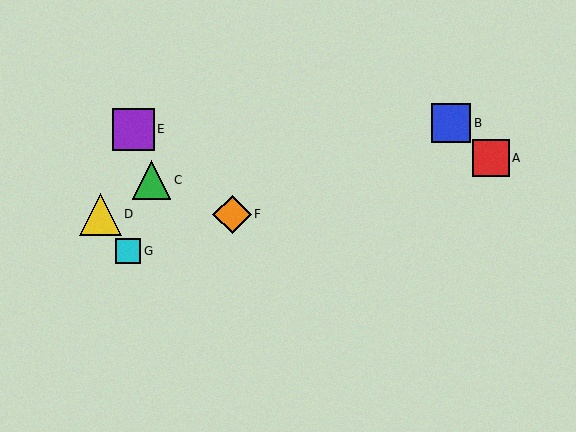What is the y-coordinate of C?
Object C is at y≈180.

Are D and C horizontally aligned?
No, D is at y≈214 and C is at y≈180.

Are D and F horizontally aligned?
Yes, both are at y≈214.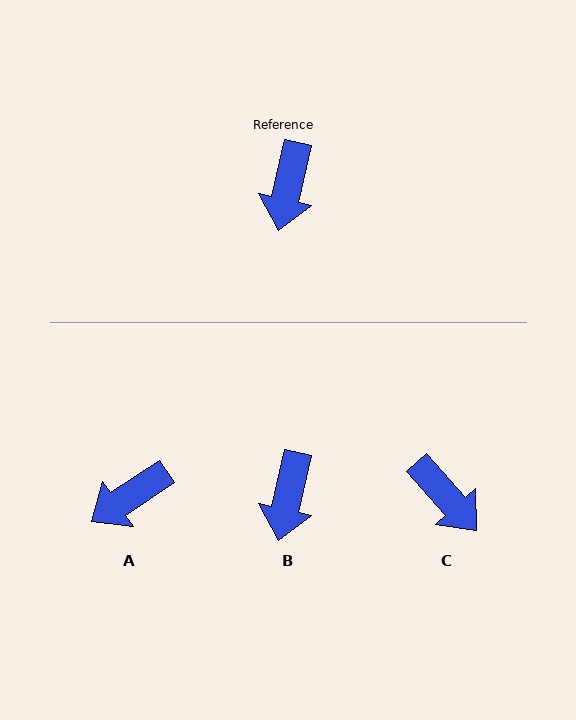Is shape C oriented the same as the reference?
No, it is off by about 55 degrees.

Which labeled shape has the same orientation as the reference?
B.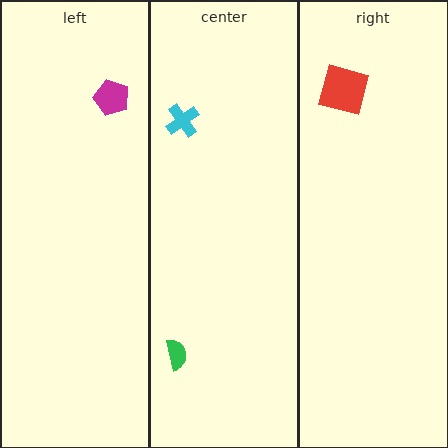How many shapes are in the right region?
1.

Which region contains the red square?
The right region.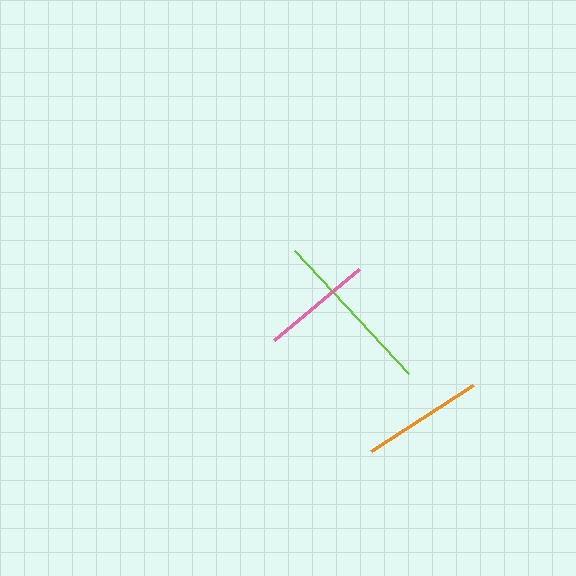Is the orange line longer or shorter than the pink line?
The orange line is longer than the pink line.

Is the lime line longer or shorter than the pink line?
The lime line is longer than the pink line.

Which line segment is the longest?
The lime line is the longest at approximately 168 pixels.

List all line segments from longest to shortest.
From longest to shortest: lime, orange, pink.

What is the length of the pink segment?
The pink segment is approximately 110 pixels long.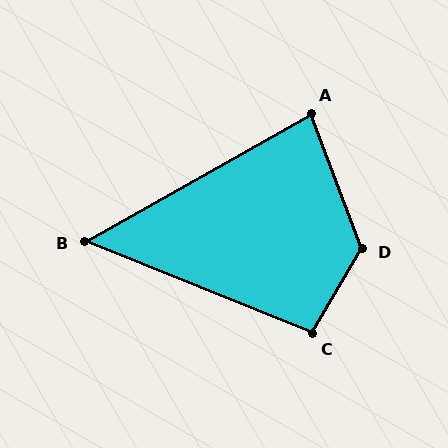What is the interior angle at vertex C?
Approximately 99 degrees (obtuse).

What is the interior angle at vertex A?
Approximately 81 degrees (acute).